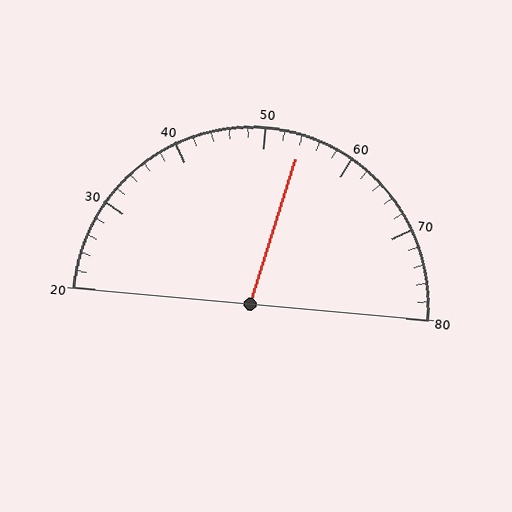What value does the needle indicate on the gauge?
The needle indicates approximately 54.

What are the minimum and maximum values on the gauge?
The gauge ranges from 20 to 80.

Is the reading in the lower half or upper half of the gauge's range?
The reading is in the upper half of the range (20 to 80).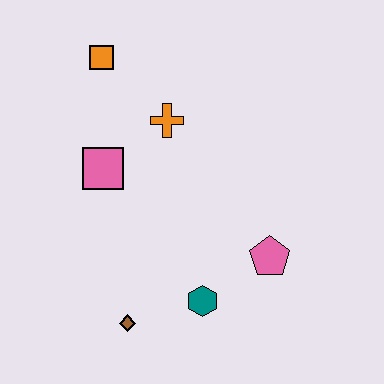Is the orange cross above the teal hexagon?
Yes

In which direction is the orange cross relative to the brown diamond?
The orange cross is above the brown diamond.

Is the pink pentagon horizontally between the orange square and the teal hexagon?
No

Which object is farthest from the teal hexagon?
The orange square is farthest from the teal hexagon.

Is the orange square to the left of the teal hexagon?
Yes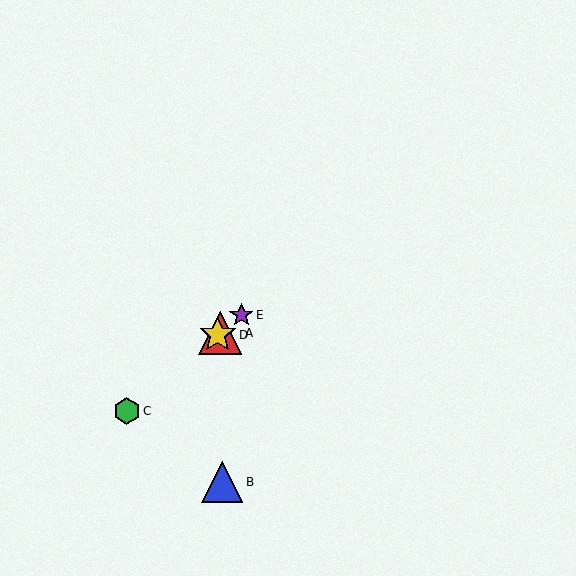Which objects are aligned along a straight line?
Objects A, C, D, E are aligned along a straight line.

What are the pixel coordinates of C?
Object C is at (127, 411).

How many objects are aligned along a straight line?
4 objects (A, C, D, E) are aligned along a straight line.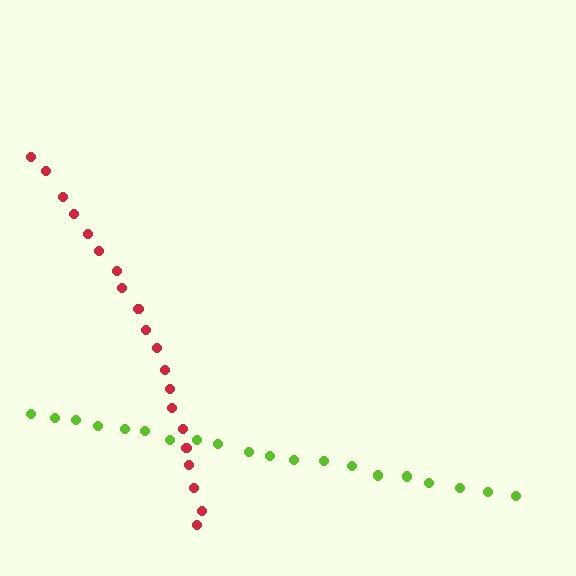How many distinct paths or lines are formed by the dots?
There are 2 distinct paths.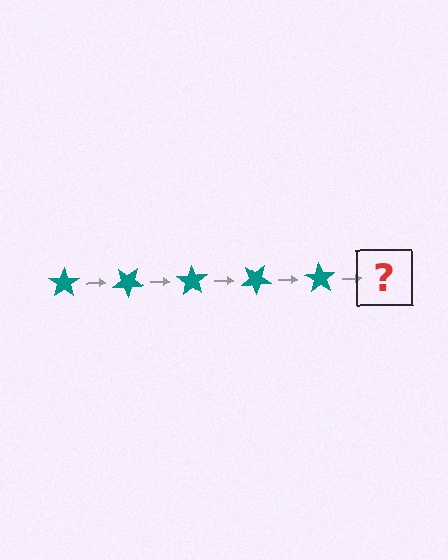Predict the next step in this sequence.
The next step is a teal star rotated 175 degrees.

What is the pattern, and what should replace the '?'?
The pattern is that the star rotates 35 degrees each step. The '?' should be a teal star rotated 175 degrees.